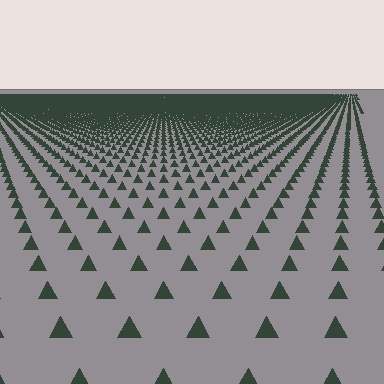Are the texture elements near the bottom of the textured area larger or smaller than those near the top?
Larger. Near the bottom, elements are closer to the viewer and appear at a bigger on-screen size.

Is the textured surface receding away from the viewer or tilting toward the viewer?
The surface is receding away from the viewer. Texture elements get smaller and denser toward the top.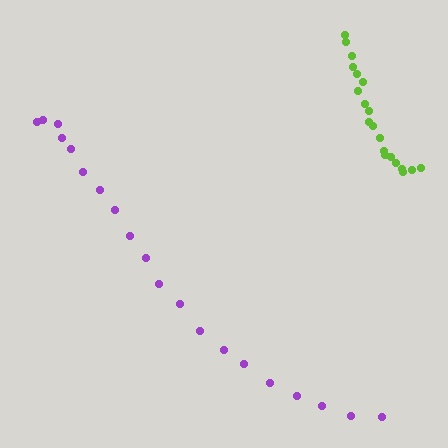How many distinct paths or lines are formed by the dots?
There are 2 distinct paths.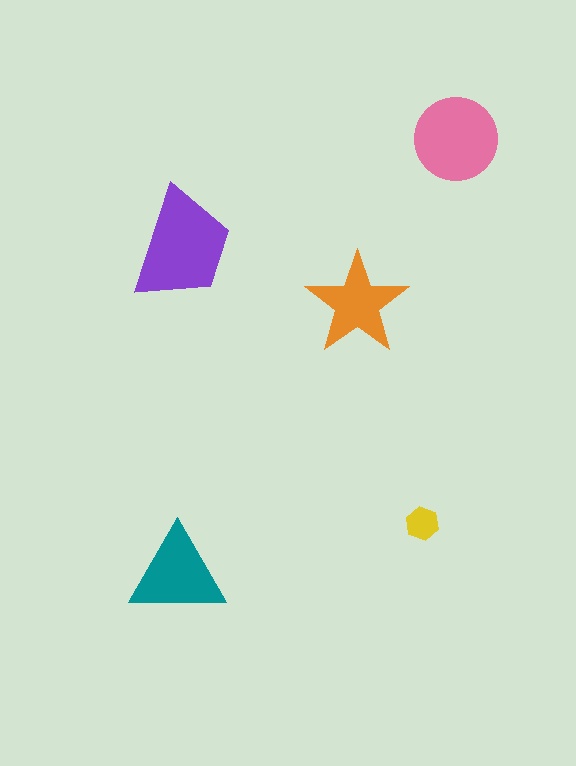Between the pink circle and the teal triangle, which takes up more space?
The pink circle.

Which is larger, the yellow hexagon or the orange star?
The orange star.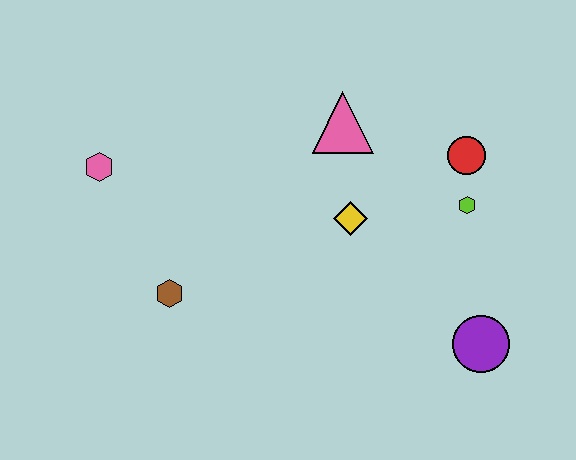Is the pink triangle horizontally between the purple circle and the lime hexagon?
No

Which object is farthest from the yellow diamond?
The pink hexagon is farthest from the yellow diamond.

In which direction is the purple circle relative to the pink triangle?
The purple circle is below the pink triangle.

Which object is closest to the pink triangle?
The yellow diamond is closest to the pink triangle.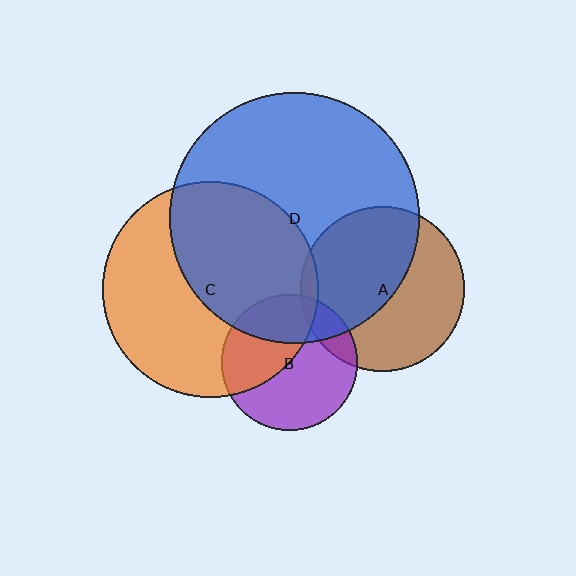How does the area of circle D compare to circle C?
Approximately 1.3 times.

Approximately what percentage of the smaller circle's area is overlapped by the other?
Approximately 5%.